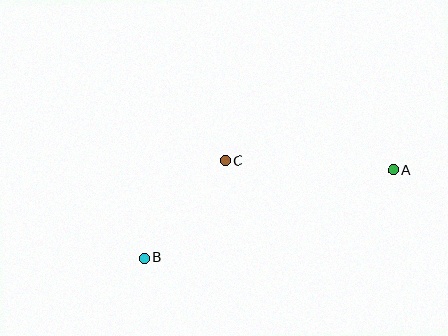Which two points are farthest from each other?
Points A and B are farthest from each other.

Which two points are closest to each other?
Points B and C are closest to each other.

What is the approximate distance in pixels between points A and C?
The distance between A and C is approximately 169 pixels.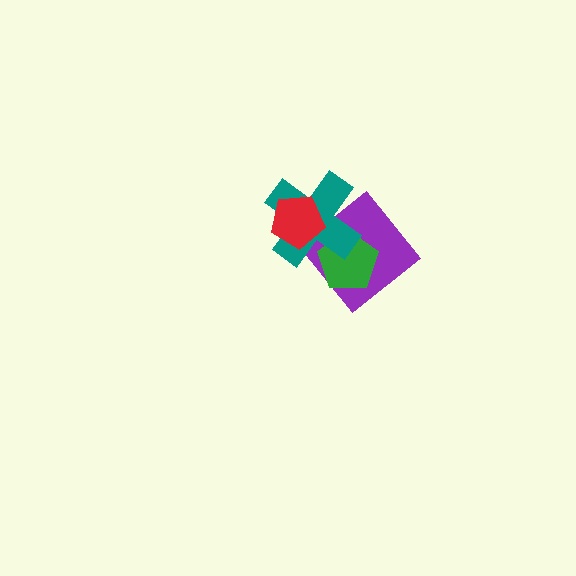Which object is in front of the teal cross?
The red pentagon is in front of the teal cross.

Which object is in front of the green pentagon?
The teal cross is in front of the green pentagon.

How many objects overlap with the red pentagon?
1 object overlaps with the red pentagon.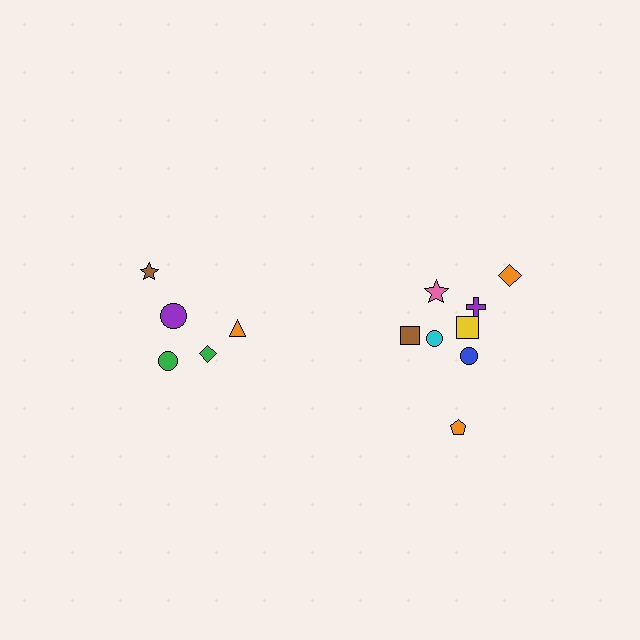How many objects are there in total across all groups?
There are 13 objects.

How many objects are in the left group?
There are 5 objects.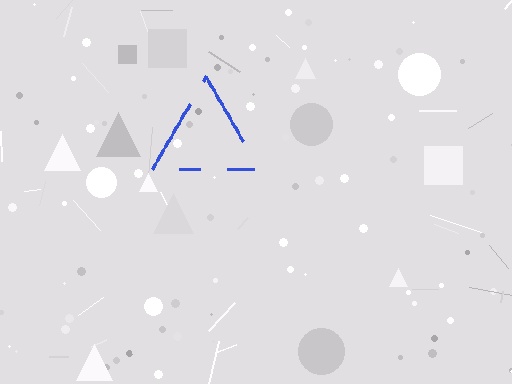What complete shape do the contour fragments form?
The contour fragments form a triangle.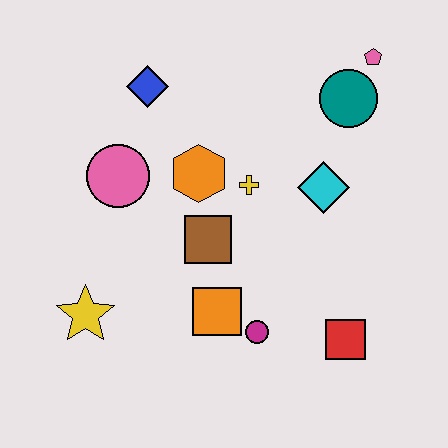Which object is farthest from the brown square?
The pink pentagon is farthest from the brown square.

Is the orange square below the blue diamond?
Yes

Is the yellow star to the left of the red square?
Yes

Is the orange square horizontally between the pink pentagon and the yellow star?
Yes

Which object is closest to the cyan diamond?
The yellow cross is closest to the cyan diamond.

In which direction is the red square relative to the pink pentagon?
The red square is below the pink pentagon.